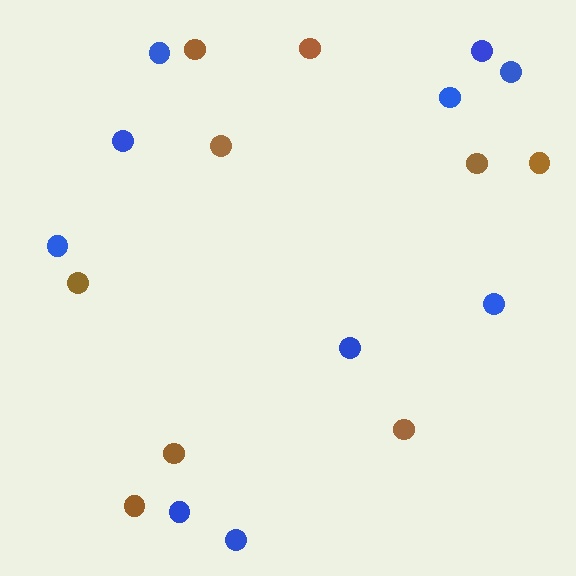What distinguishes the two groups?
There are 2 groups: one group of brown circles (9) and one group of blue circles (10).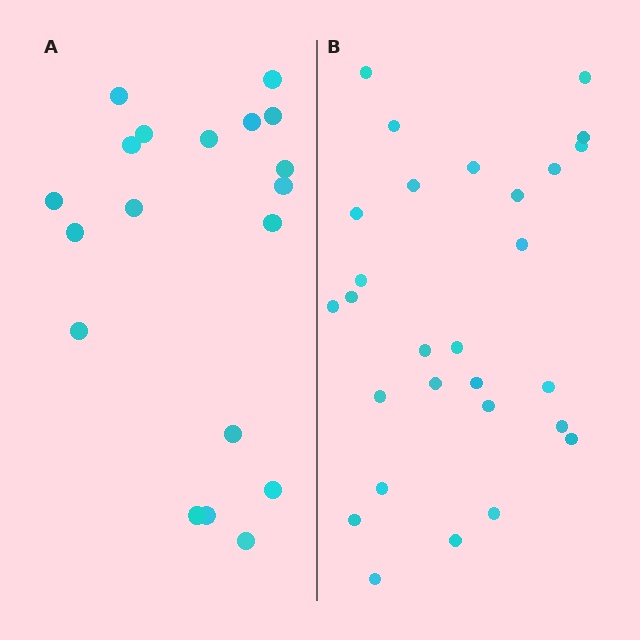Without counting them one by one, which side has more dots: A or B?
Region B (the right region) has more dots.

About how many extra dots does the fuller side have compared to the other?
Region B has roughly 8 or so more dots than region A.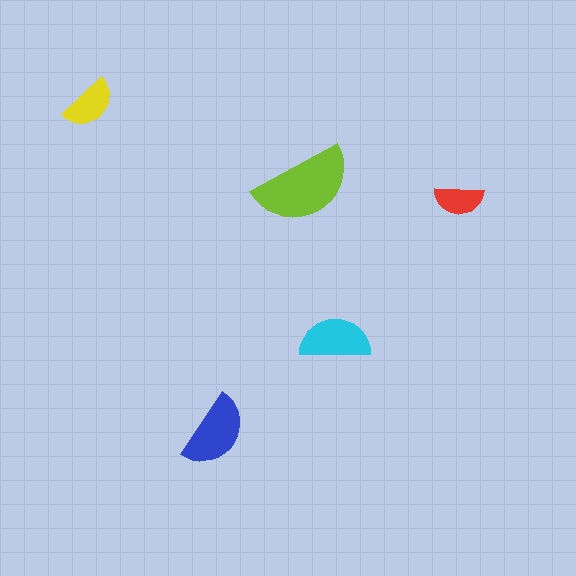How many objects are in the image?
There are 5 objects in the image.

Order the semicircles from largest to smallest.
the lime one, the blue one, the cyan one, the yellow one, the red one.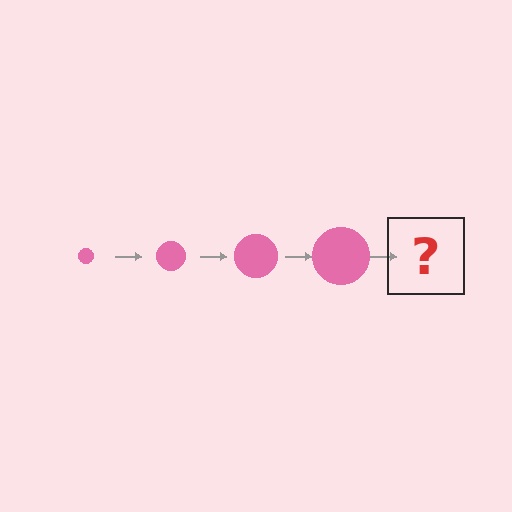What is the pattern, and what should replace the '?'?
The pattern is that the circle gets progressively larger each step. The '?' should be a pink circle, larger than the previous one.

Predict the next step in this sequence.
The next step is a pink circle, larger than the previous one.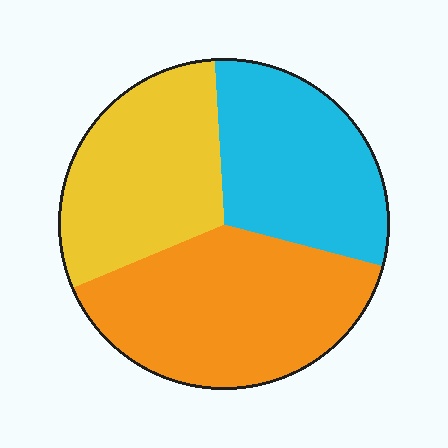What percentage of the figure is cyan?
Cyan takes up between a sixth and a third of the figure.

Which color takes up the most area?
Orange, at roughly 40%.